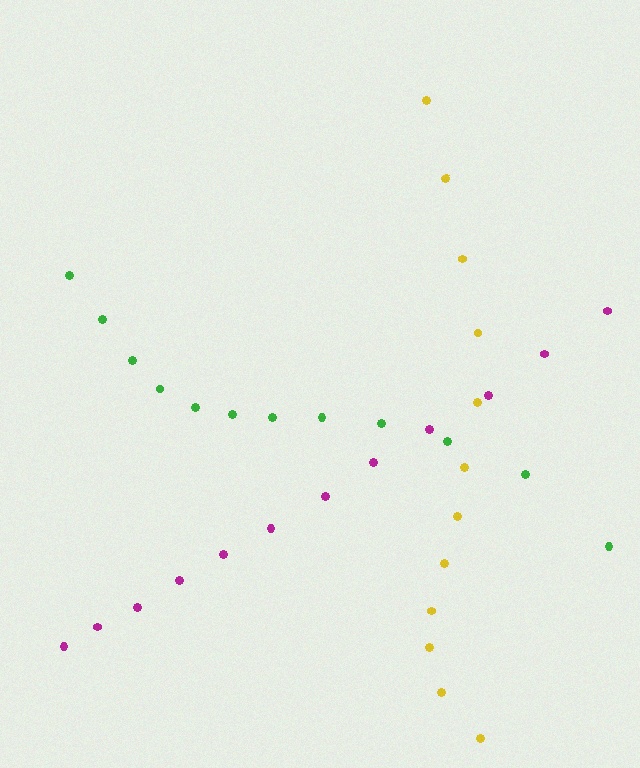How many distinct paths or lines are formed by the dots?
There are 3 distinct paths.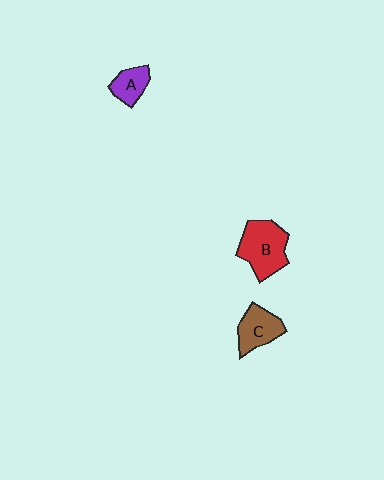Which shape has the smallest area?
Shape A (purple).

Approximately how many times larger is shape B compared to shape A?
Approximately 2.0 times.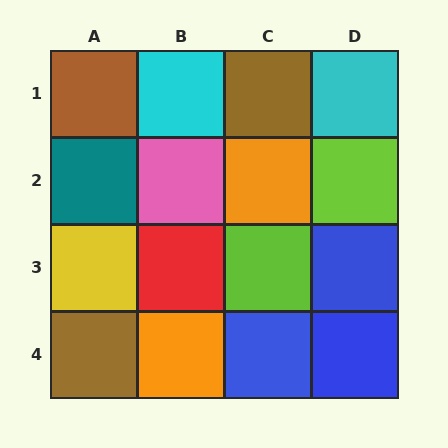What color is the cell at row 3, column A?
Yellow.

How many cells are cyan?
2 cells are cyan.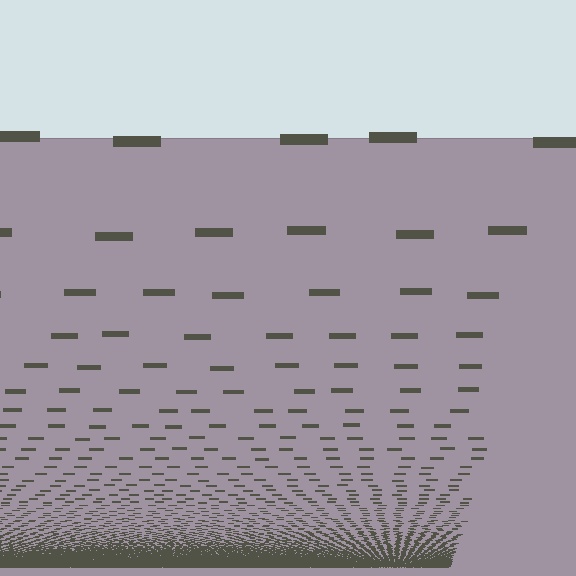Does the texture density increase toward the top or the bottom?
Density increases toward the bottom.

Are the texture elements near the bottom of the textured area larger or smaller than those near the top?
Smaller. The gradient is inverted — elements near the bottom are smaller and denser.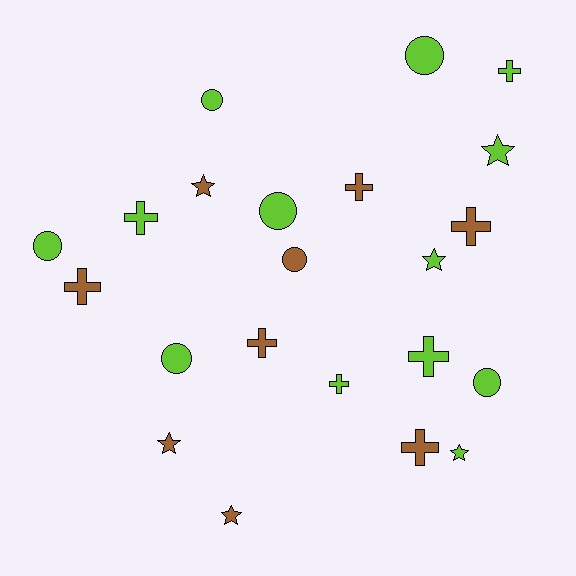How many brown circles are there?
There is 1 brown circle.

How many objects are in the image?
There are 22 objects.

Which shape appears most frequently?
Cross, with 9 objects.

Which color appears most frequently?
Lime, with 13 objects.